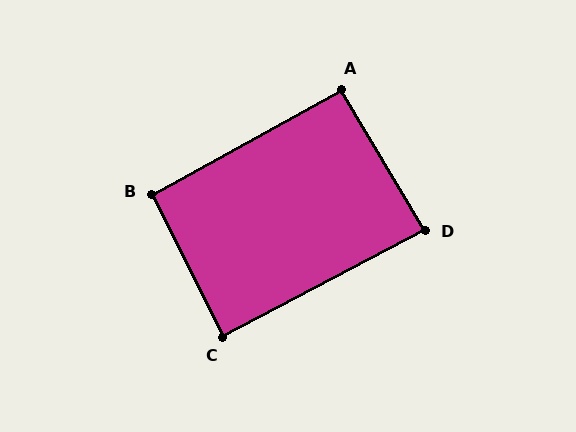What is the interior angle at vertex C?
Approximately 89 degrees (approximately right).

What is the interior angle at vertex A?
Approximately 91 degrees (approximately right).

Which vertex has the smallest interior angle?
D, at approximately 87 degrees.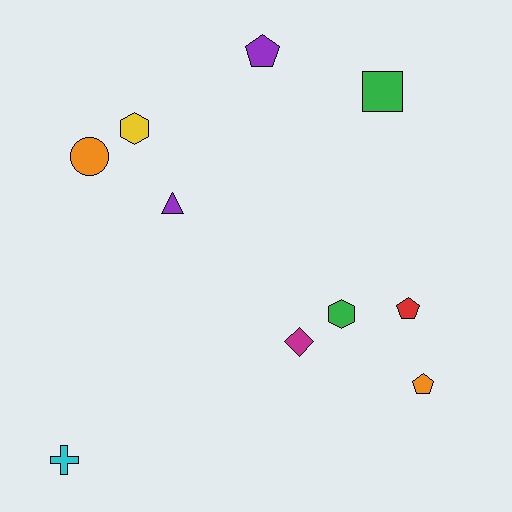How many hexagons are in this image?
There are 2 hexagons.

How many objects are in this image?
There are 10 objects.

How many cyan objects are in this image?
There is 1 cyan object.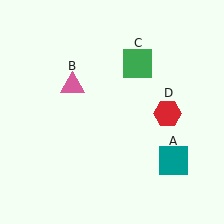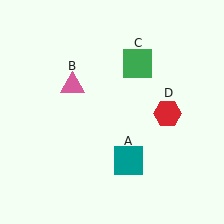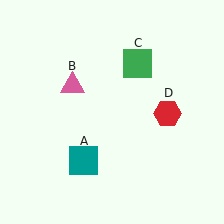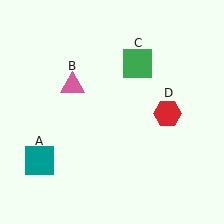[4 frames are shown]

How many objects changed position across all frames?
1 object changed position: teal square (object A).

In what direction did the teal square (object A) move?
The teal square (object A) moved left.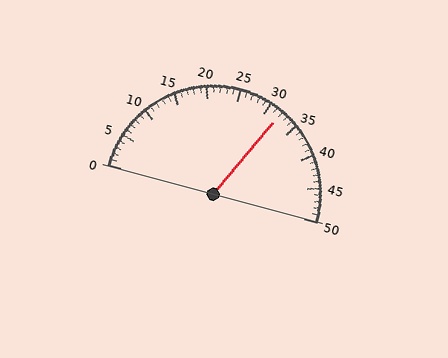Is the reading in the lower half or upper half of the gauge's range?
The reading is in the upper half of the range (0 to 50).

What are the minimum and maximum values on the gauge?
The gauge ranges from 0 to 50.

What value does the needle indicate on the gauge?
The needle indicates approximately 32.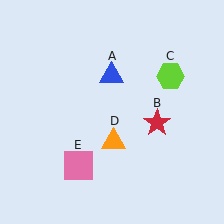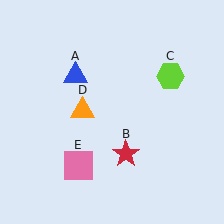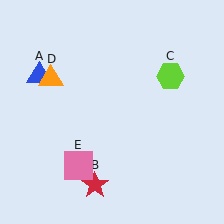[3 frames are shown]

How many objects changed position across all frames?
3 objects changed position: blue triangle (object A), red star (object B), orange triangle (object D).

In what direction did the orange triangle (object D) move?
The orange triangle (object D) moved up and to the left.